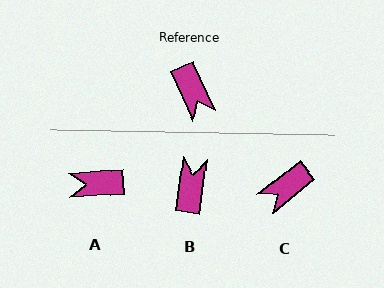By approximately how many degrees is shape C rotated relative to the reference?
Approximately 76 degrees clockwise.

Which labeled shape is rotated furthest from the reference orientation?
B, about 147 degrees away.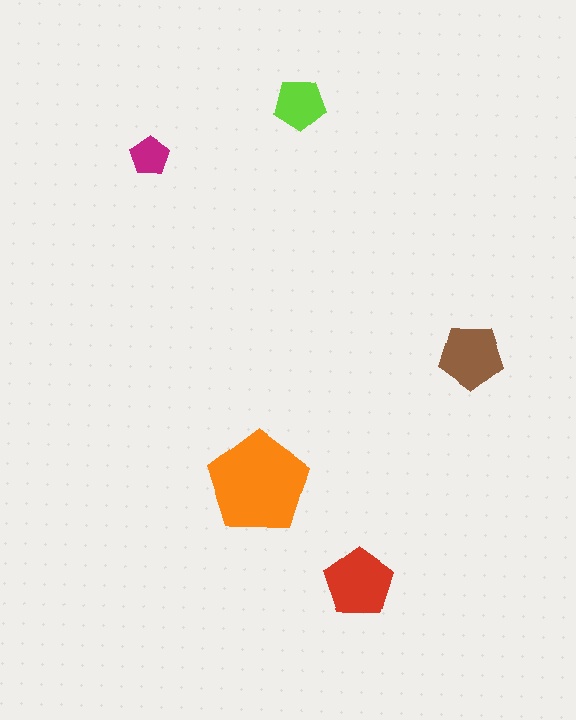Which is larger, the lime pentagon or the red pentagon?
The red one.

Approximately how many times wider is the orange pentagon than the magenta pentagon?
About 2.5 times wider.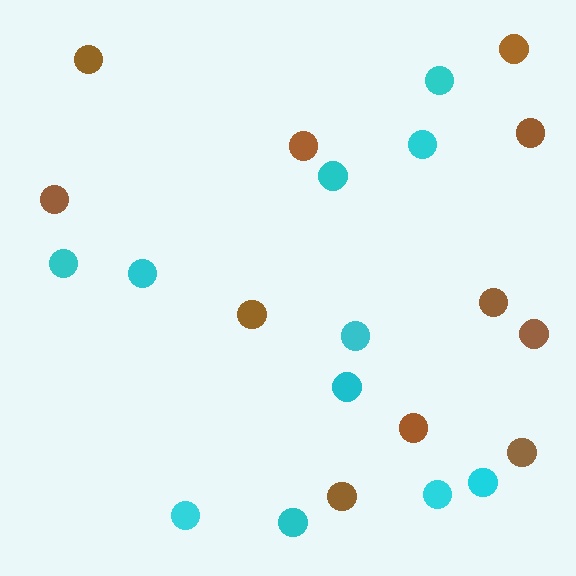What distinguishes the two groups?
There are 2 groups: one group of brown circles (11) and one group of cyan circles (11).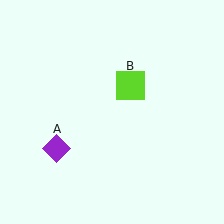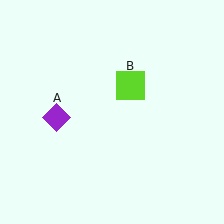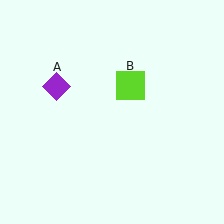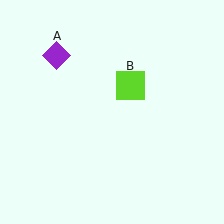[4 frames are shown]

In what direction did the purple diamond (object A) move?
The purple diamond (object A) moved up.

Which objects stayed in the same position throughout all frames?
Lime square (object B) remained stationary.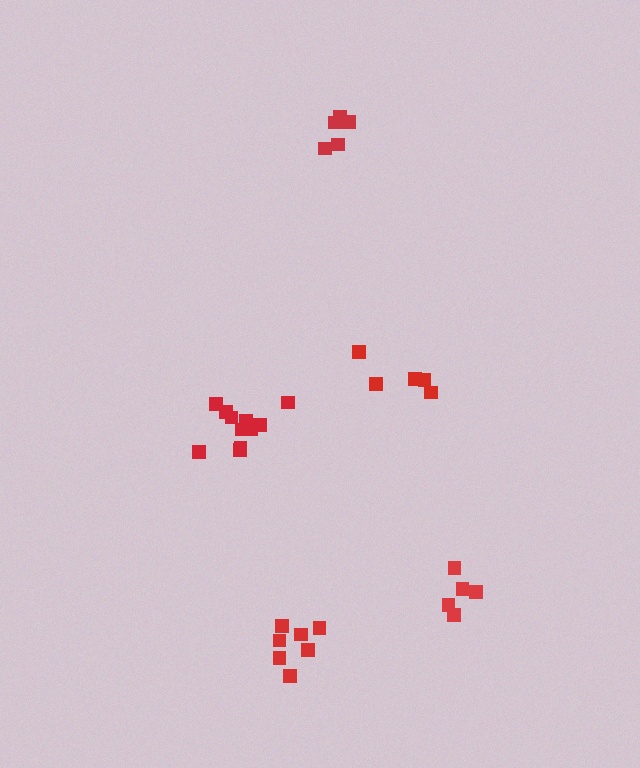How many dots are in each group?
Group 1: 11 dots, Group 2: 5 dots, Group 3: 7 dots, Group 4: 5 dots, Group 5: 5 dots (33 total).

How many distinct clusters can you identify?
There are 5 distinct clusters.